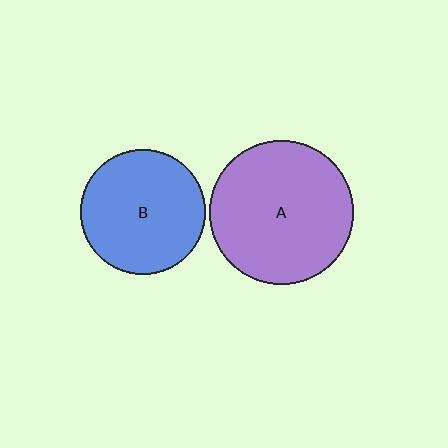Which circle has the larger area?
Circle A (purple).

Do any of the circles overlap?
No, none of the circles overlap.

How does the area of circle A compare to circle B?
Approximately 1.3 times.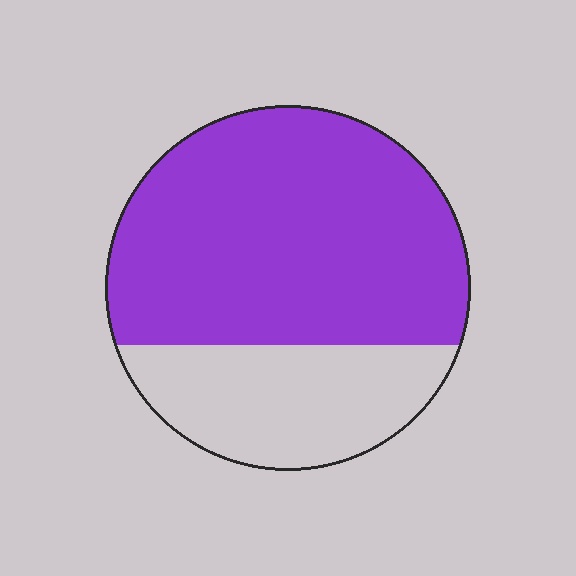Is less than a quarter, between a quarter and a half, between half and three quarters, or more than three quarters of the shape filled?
Between half and three quarters.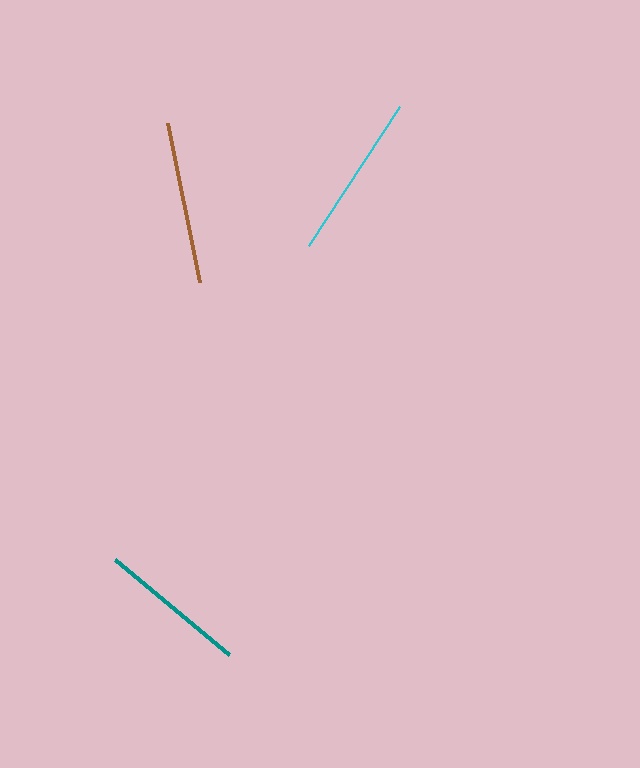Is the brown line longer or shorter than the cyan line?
The cyan line is longer than the brown line.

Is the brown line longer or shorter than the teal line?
The brown line is longer than the teal line.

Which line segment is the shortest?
The teal line is the shortest at approximately 148 pixels.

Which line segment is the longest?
The cyan line is the longest at approximately 166 pixels.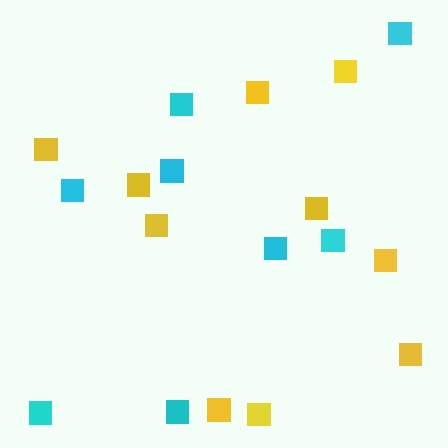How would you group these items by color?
There are 2 groups: one group of yellow squares (10) and one group of cyan squares (8).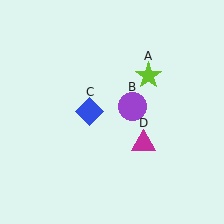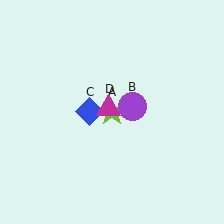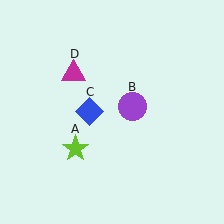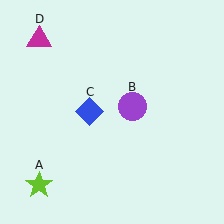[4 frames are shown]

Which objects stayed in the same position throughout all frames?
Purple circle (object B) and blue diamond (object C) remained stationary.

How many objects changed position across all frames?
2 objects changed position: lime star (object A), magenta triangle (object D).